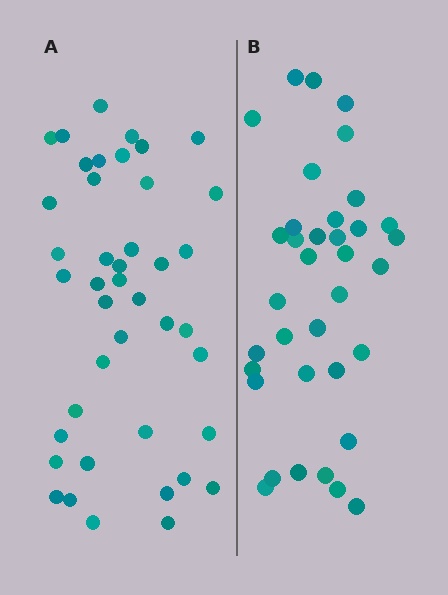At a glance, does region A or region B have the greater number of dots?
Region A (the left region) has more dots.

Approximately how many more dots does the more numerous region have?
Region A has about 6 more dots than region B.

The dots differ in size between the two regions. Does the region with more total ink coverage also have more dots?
No. Region B has more total ink coverage because its dots are larger, but region A actually contains more individual dots. Total area can be misleading — the number of items is what matters here.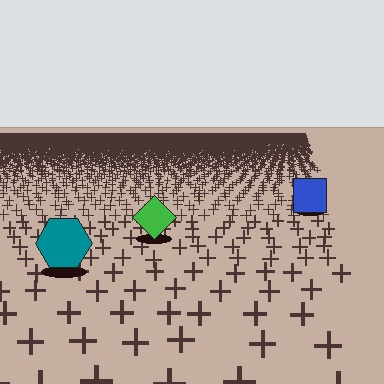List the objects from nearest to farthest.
From nearest to farthest: the teal hexagon, the green diamond, the blue square.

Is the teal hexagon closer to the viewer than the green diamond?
Yes. The teal hexagon is closer — you can tell from the texture gradient: the ground texture is coarser near it.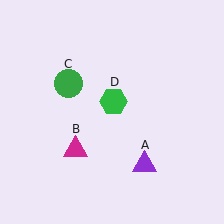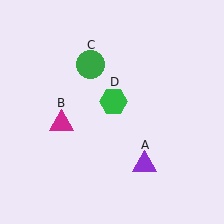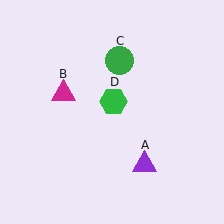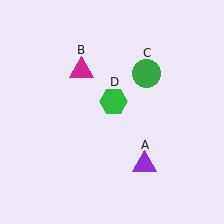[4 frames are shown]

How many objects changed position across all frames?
2 objects changed position: magenta triangle (object B), green circle (object C).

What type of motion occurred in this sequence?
The magenta triangle (object B), green circle (object C) rotated clockwise around the center of the scene.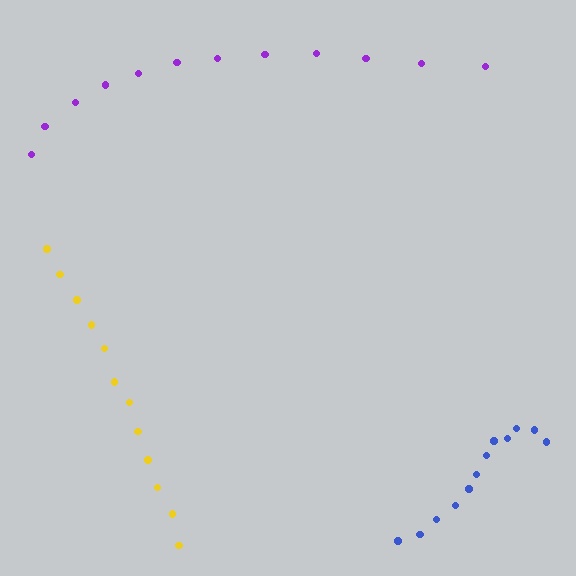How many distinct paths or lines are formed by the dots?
There are 3 distinct paths.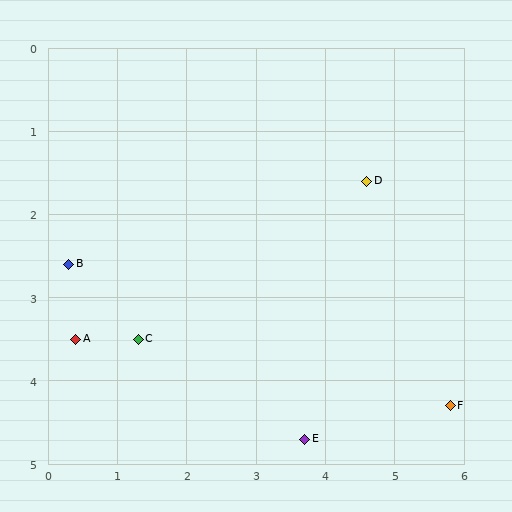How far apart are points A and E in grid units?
Points A and E are about 3.5 grid units apart.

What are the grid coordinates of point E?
Point E is at approximately (3.7, 4.7).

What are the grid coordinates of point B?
Point B is at approximately (0.3, 2.6).